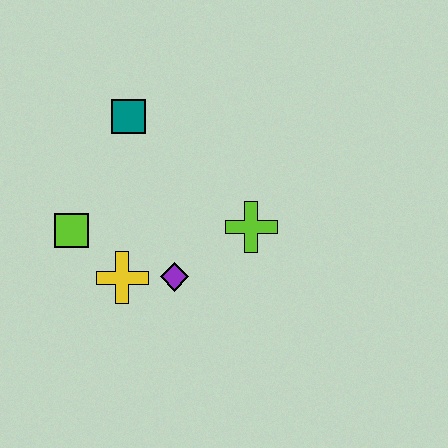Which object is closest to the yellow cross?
The purple diamond is closest to the yellow cross.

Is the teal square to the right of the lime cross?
No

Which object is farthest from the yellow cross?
The teal square is farthest from the yellow cross.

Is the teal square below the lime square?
No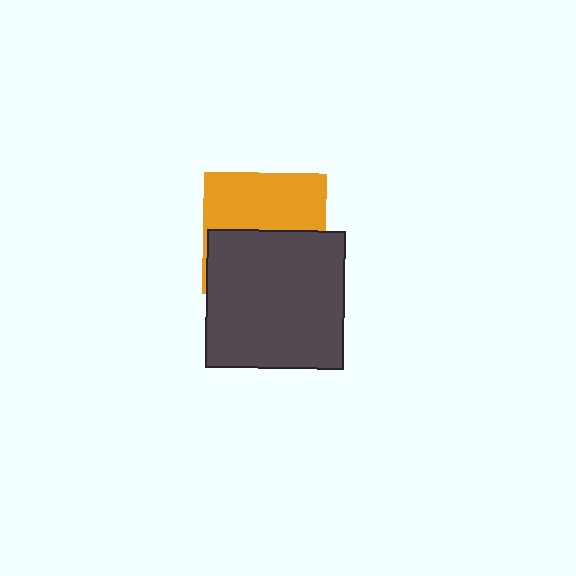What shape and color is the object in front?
The object in front is a dark gray square.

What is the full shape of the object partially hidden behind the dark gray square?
The partially hidden object is an orange square.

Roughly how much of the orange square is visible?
About half of it is visible (roughly 48%).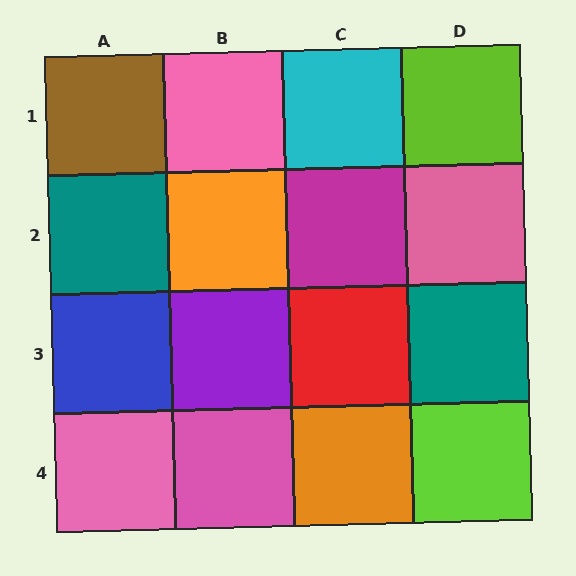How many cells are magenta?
1 cell is magenta.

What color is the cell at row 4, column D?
Lime.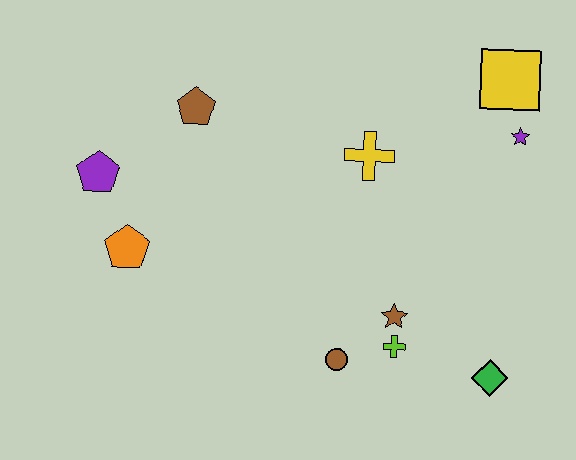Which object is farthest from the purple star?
The purple pentagon is farthest from the purple star.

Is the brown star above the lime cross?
Yes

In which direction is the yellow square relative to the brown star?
The yellow square is above the brown star.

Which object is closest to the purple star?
The yellow square is closest to the purple star.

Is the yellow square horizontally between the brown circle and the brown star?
No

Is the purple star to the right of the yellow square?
Yes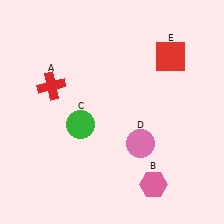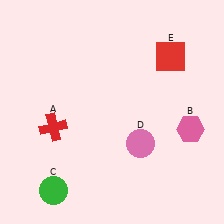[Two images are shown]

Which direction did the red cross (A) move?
The red cross (A) moved down.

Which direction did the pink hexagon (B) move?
The pink hexagon (B) moved up.